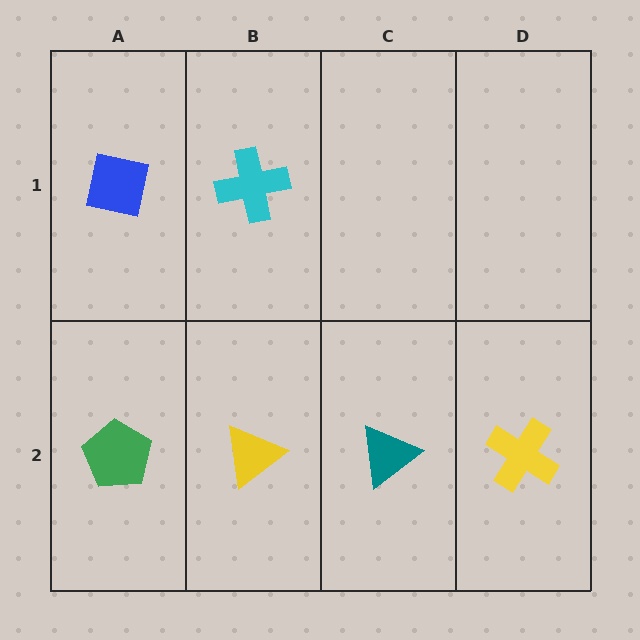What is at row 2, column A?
A green pentagon.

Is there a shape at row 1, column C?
No, that cell is empty.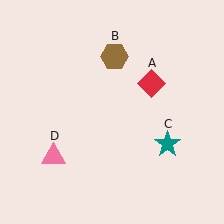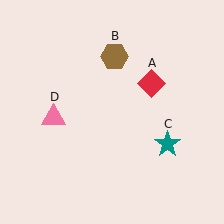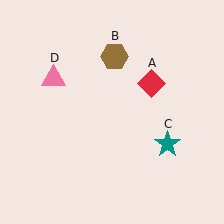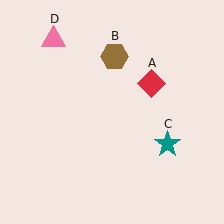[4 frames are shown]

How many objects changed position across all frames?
1 object changed position: pink triangle (object D).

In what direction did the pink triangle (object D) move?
The pink triangle (object D) moved up.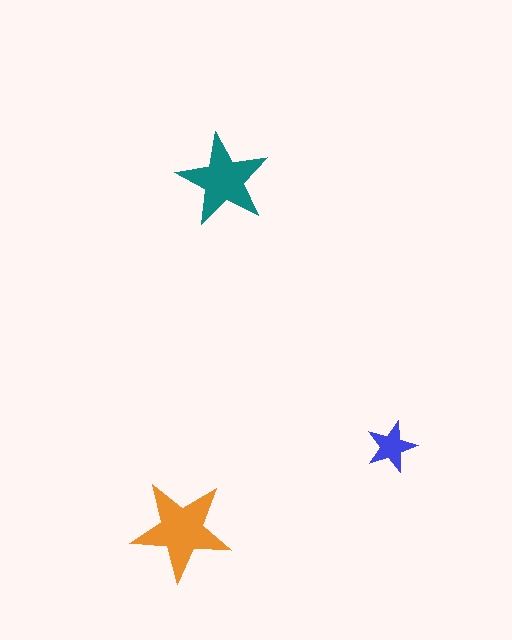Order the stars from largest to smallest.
the orange one, the teal one, the blue one.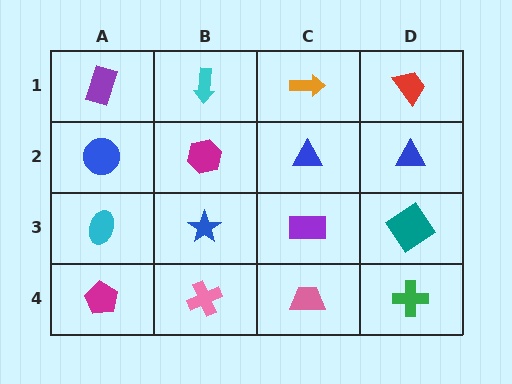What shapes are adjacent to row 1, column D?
A blue triangle (row 2, column D), an orange arrow (row 1, column C).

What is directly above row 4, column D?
A teal diamond.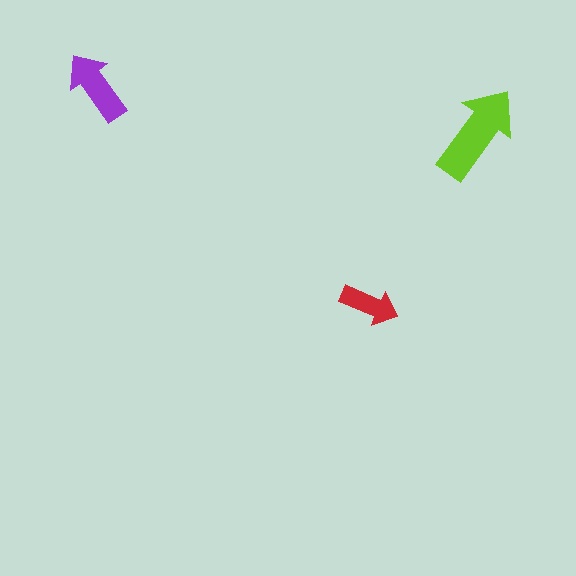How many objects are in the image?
There are 3 objects in the image.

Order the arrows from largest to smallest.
the lime one, the purple one, the red one.